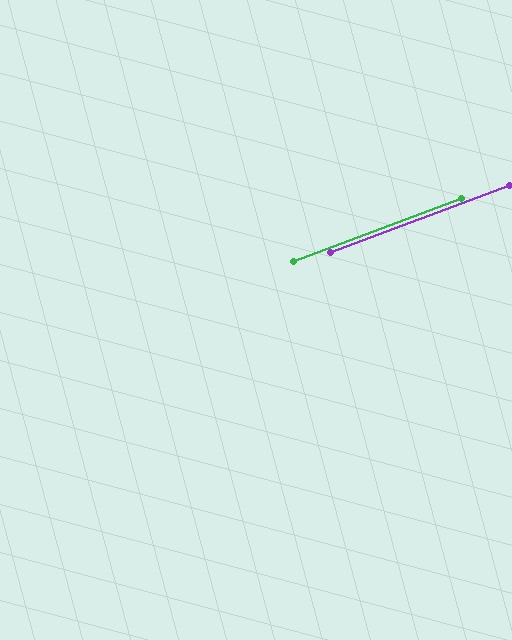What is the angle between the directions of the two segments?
Approximately 0 degrees.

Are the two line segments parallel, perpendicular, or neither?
Parallel — their directions differ by only 0.0°.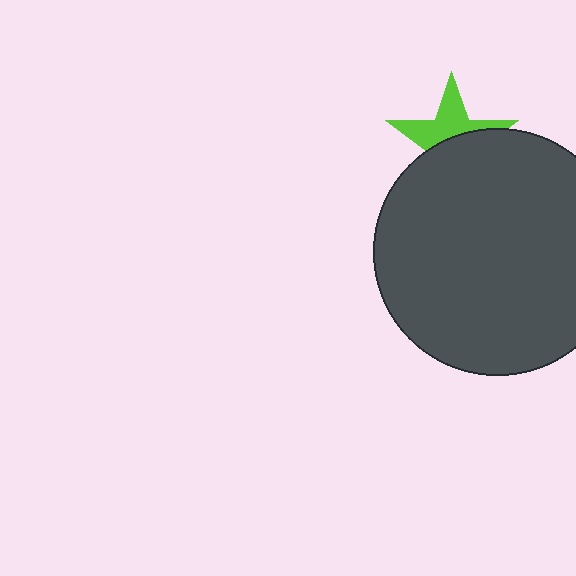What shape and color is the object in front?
The object in front is a dark gray circle.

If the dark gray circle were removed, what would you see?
You would see the complete lime star.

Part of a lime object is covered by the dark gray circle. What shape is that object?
It is a star.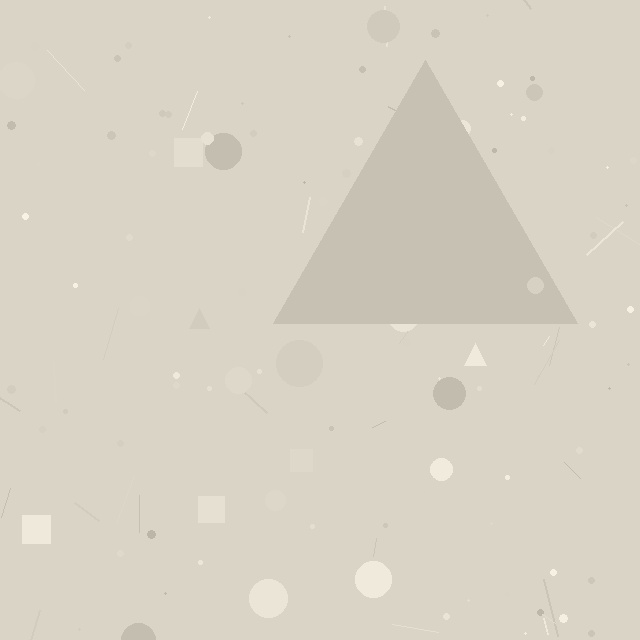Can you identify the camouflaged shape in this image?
The camouflaged shape is a triangle.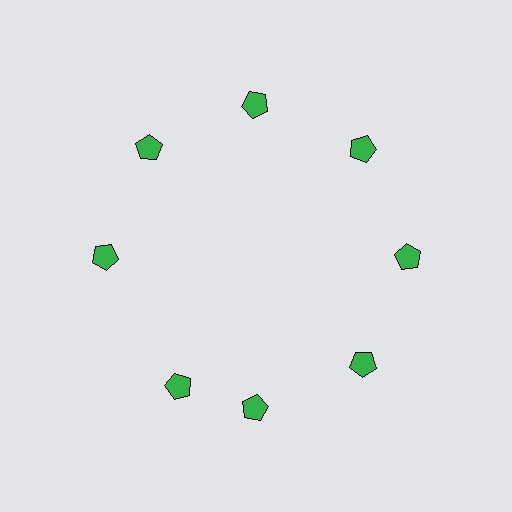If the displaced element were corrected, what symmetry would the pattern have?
It would have 8-fold rotational symmetry — the pattern would map onto itself every 45 degrees.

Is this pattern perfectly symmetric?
No. The 8 green pentagons are arranged in a ring, but one element near the 8 o'clock position is rotated out of alignment along the ring, breaking the 8-fold rotational symmetry.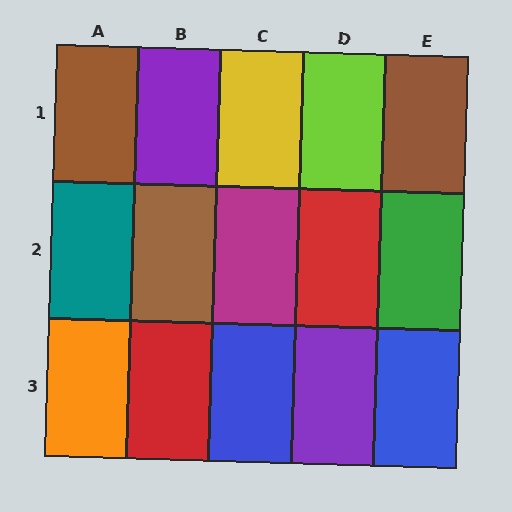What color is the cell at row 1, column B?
Purple.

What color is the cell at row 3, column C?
Blue.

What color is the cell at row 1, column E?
Brown.